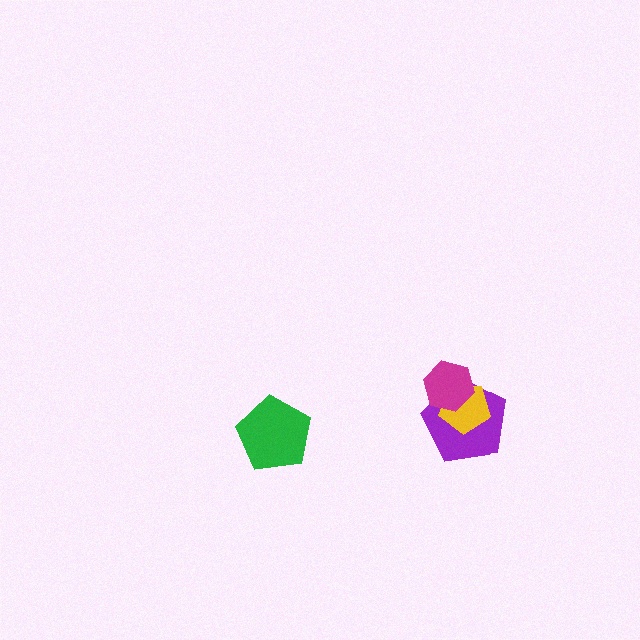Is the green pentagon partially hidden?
No, no other shape covers it.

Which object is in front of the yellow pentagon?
The magenta hexagon is in front of the yellow pentagon.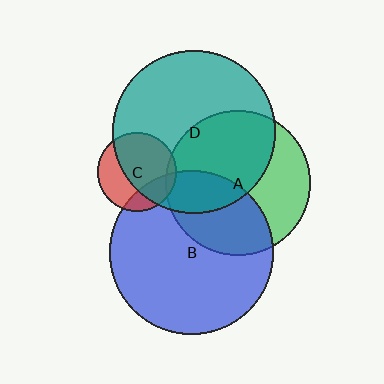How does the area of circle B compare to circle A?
Approximately 1.3 times.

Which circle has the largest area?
Circle B (blue).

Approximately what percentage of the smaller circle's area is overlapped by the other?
Approximately 50%.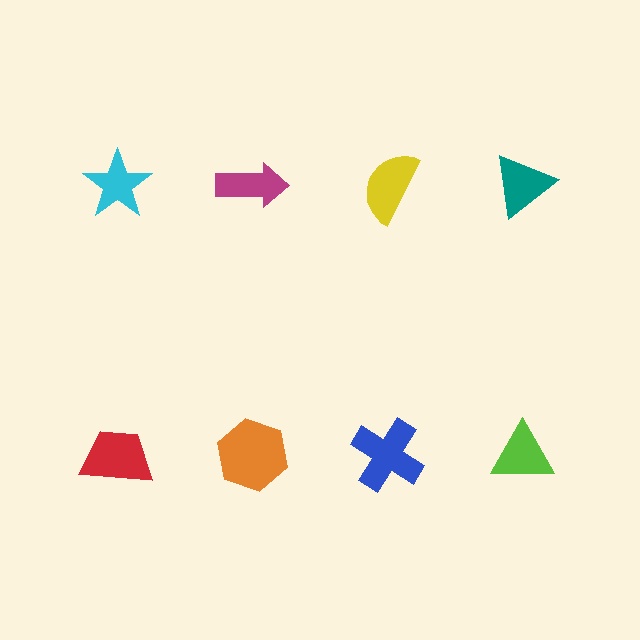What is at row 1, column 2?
A magenta arrow.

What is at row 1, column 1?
A cyan star.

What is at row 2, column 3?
A blue cross.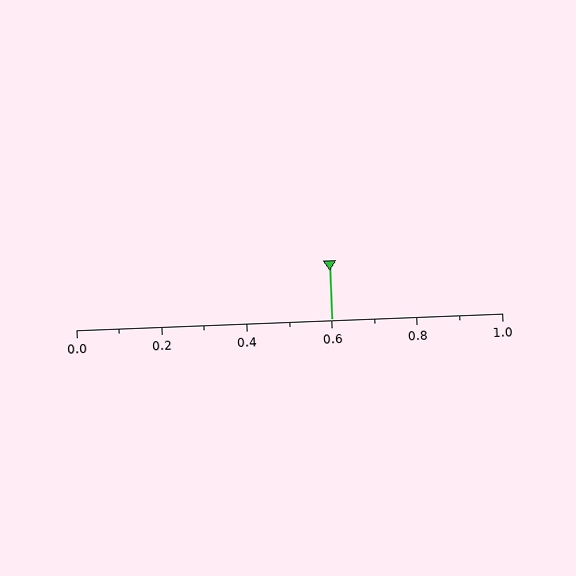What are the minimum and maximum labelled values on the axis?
The axis runs from 0.0 to 1.0.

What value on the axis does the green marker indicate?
The marker indicates approximately 0.6.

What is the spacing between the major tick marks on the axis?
The major ticks are spaced 0.2 apart.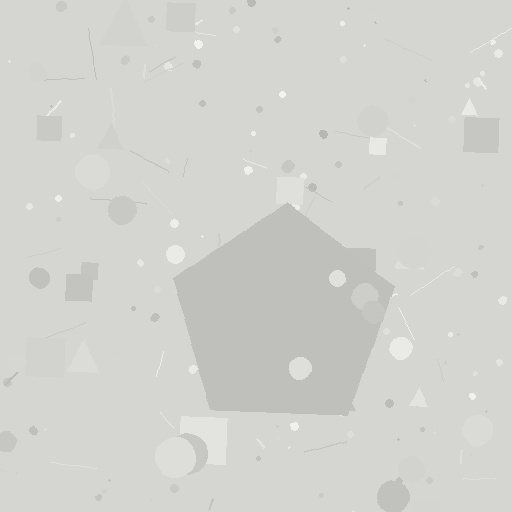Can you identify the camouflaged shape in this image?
The camouflaged shape is a pentagon.